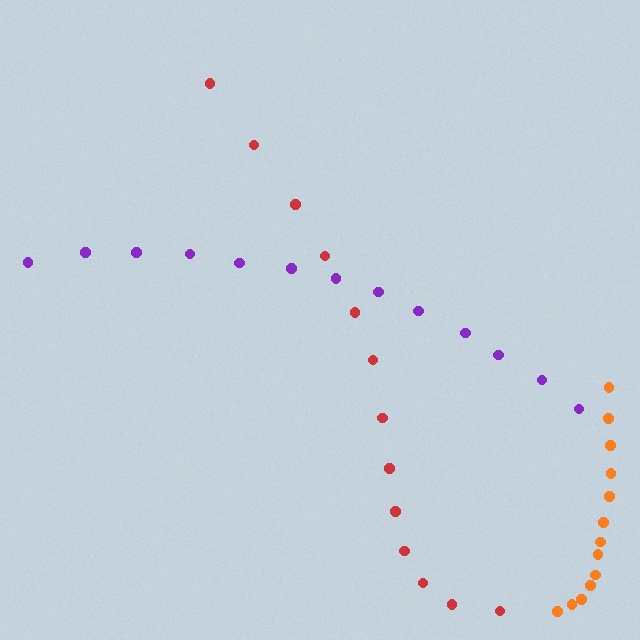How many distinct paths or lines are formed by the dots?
There are 3 distinct paths.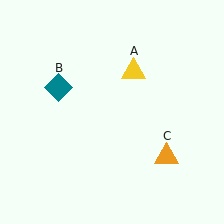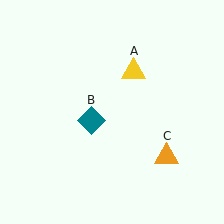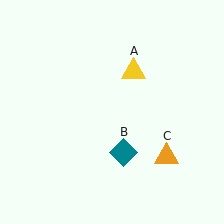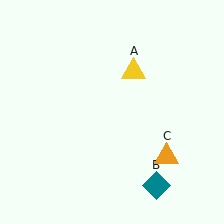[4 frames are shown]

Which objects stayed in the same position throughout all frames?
Yellow triangle (object A) and orange triangle (object C) remained stationary.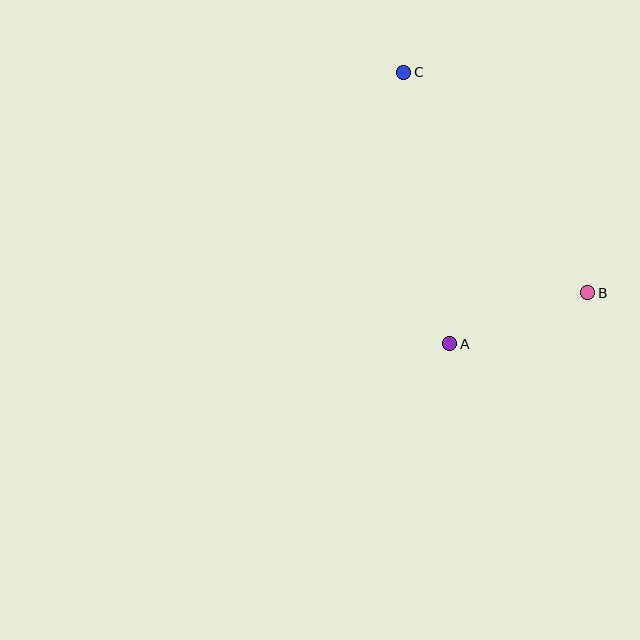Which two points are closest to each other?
Points A and B are closest to each other.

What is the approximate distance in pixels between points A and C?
The distance between A and C is approximately 276 pixels.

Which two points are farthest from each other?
Points B and C are farthest from each other.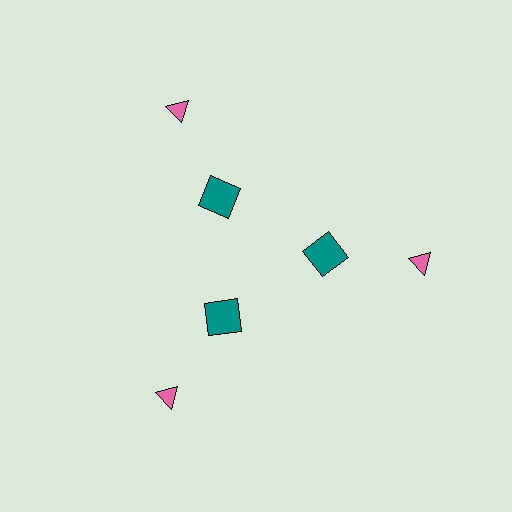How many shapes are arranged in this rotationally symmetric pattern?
There are 6 shapes, arranged in 3 groups of 2.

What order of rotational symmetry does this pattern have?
This pattern has 3-fold rotational symmetry.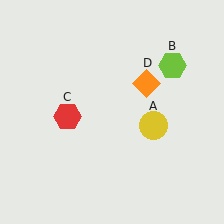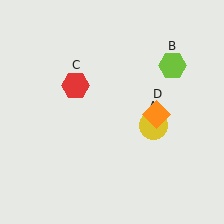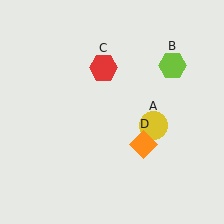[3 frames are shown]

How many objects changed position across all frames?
2 objects changed position: red hexagon (object C), orange diamond (object D).